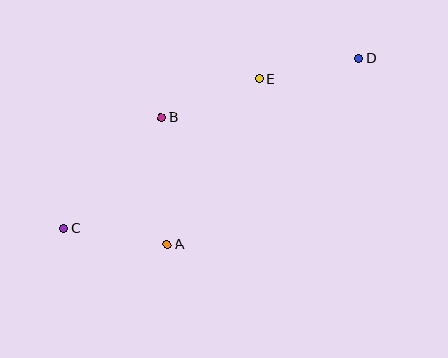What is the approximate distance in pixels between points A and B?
The distance between A and B is approximately 128 pixels.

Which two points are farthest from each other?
Points C and D are farthest from each other.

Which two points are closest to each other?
Points D and E are closest to each other.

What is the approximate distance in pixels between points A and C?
The distance between A and C is approximately 104 pixels.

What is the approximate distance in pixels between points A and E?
The distance between A and E is approximately 190 pixels.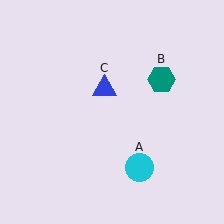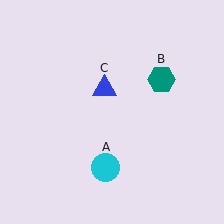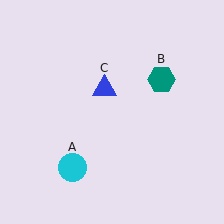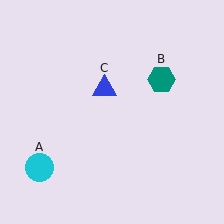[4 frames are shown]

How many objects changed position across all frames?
1 object changed position: cyan circle (object A).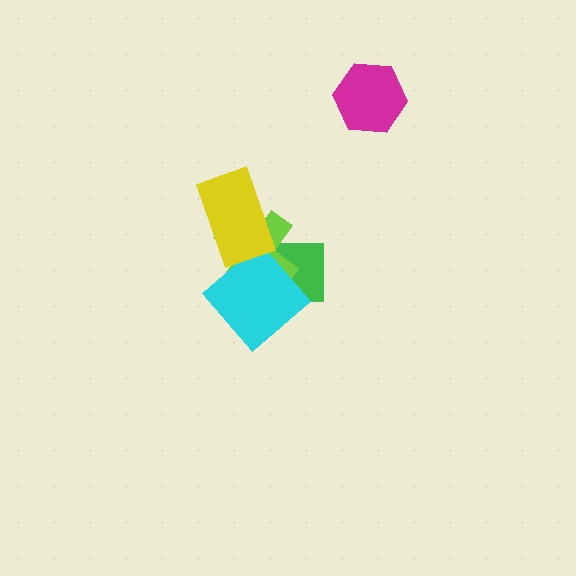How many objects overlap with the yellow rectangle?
1 object overlaps with the yellow rectangle.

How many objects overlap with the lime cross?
3 objects overlap with the lime cross.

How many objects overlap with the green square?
2 objects overlap with the green square.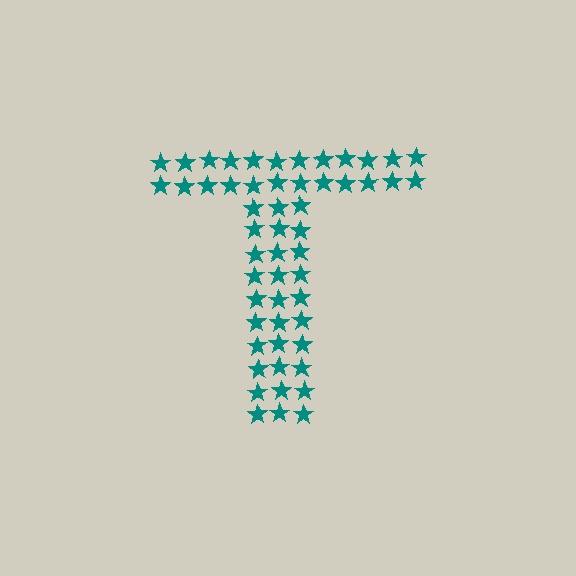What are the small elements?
The small elements are stars.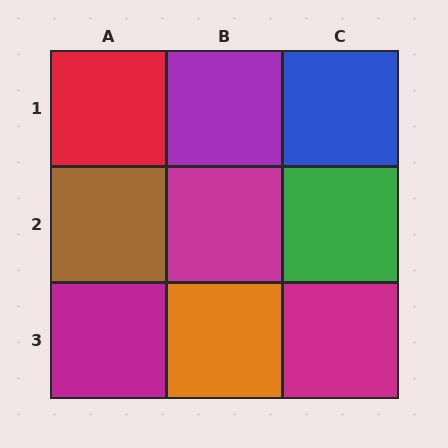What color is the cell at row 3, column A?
Magenta.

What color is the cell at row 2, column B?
Magenta.